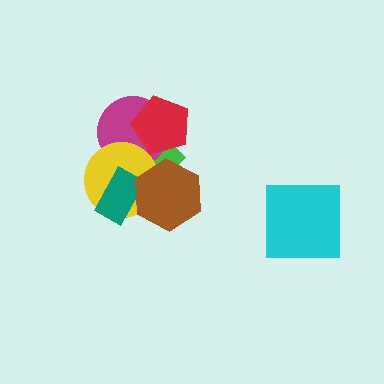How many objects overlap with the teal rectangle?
2 objects overlap with the teal rectangle.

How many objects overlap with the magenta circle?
3 objects overlap with the magenta circle.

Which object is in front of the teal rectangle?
The brown hexagon is in front of the teal rectangle.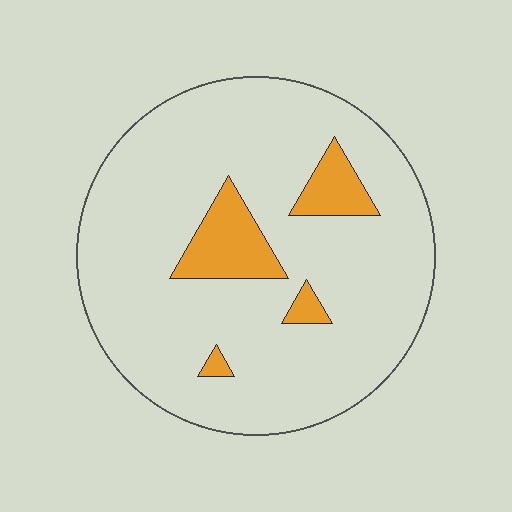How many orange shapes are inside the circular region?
4.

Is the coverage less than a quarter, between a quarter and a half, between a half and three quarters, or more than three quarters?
Less than a quarter.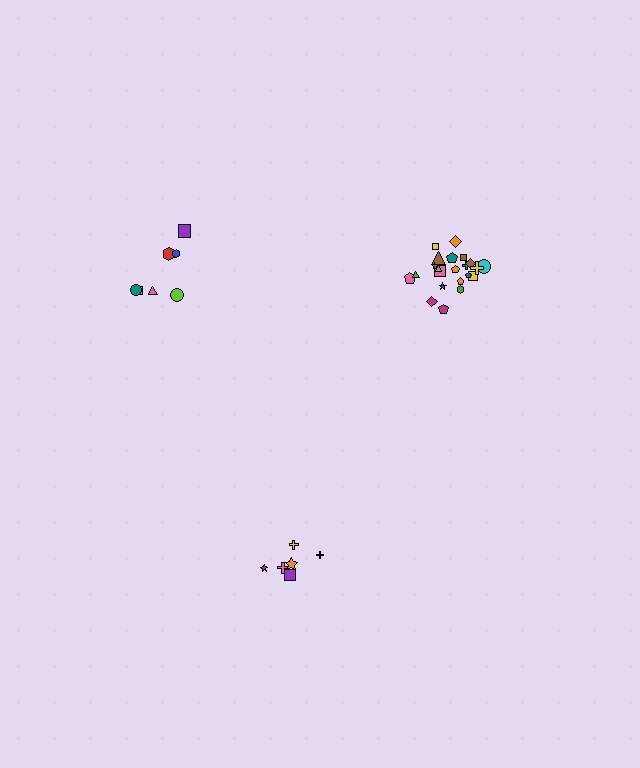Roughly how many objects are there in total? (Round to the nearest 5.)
Roughly 35 objects in total.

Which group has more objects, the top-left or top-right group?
The top-right group.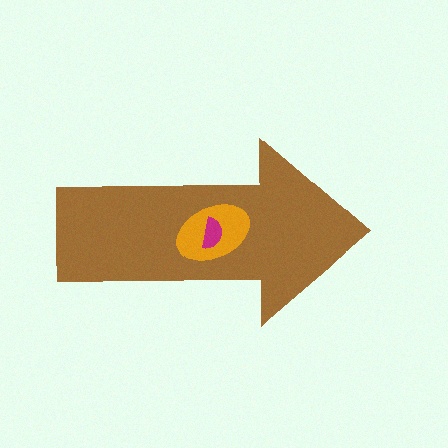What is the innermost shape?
The magenta semicircle.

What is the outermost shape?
The brown arrow.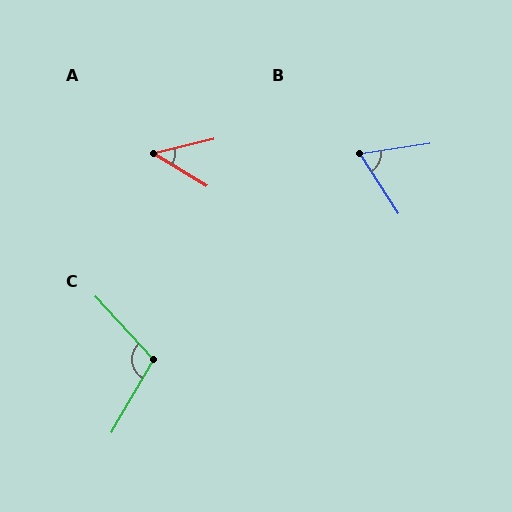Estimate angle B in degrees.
Approximately 65 degrees.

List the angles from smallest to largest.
A (45°), B (65°), C (107°).